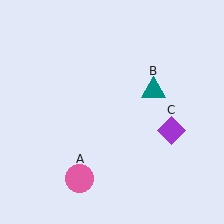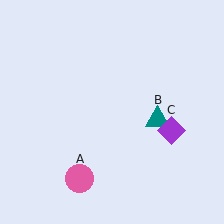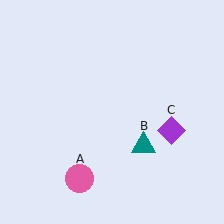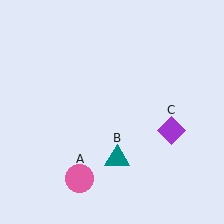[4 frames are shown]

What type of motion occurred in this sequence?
The teal triangle (object B) rotated clockwise around the center of the scene.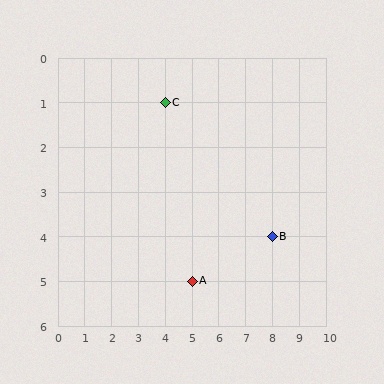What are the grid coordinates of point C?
Point C is at grid coordinates (4, 1).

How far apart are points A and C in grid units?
Points A and C are 1 column and 4 rows apart (about 4.1 grid units diagonally).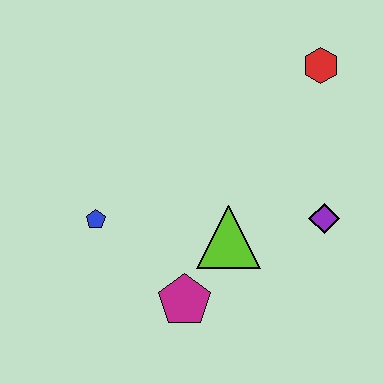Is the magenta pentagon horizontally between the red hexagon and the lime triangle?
No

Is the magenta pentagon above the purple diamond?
No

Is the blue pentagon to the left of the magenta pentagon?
Yes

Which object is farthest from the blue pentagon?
The red hexagon is farthest from the blue pentagon.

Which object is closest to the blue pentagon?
The magenta pentagon is closest to the blue pentagon.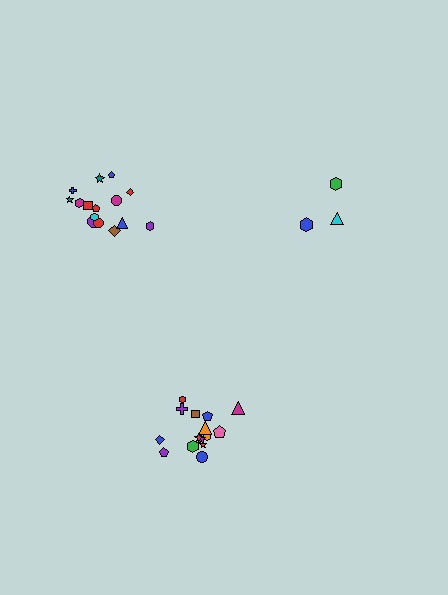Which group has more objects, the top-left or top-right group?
The top-left group.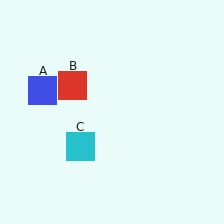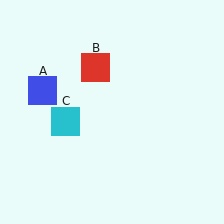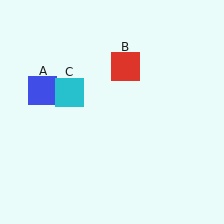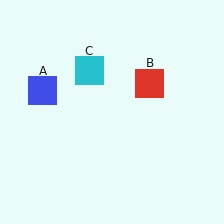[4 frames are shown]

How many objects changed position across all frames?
2 objects changed position: red square (object B), cyan square (object C).